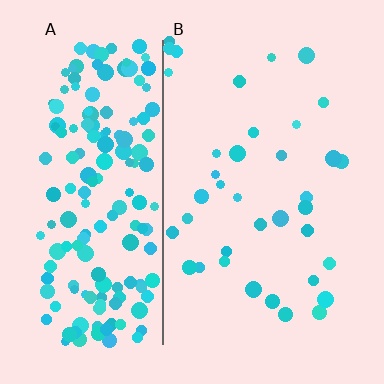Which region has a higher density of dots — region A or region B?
A (the left).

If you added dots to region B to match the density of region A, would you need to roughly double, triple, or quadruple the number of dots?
Approximately quadruple.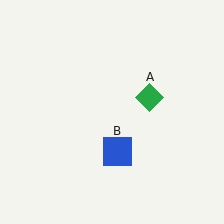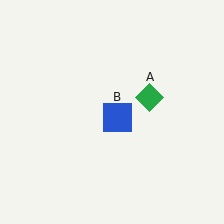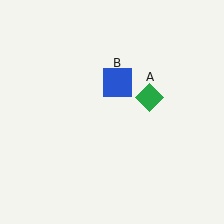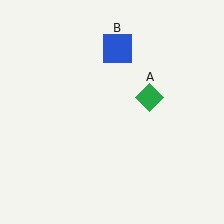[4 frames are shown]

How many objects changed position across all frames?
1 object changed position: blue square (object B).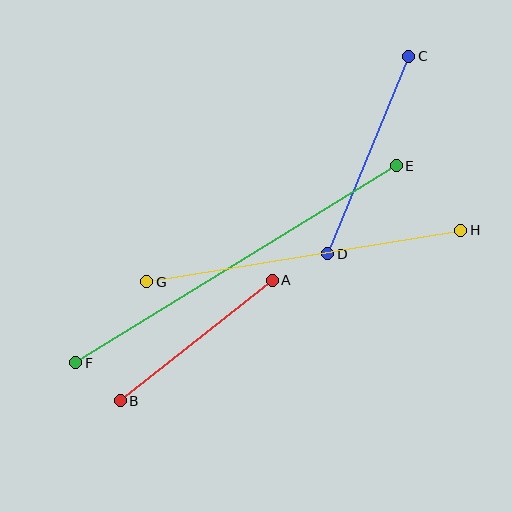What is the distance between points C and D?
The distance is approximately 213 pixels.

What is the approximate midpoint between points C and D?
The midpoint is at approximately (368, 155) pixels.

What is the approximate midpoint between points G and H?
The midpoint is at approximately (304, 256) pixels.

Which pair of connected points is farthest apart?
Points E and F are farthest apart.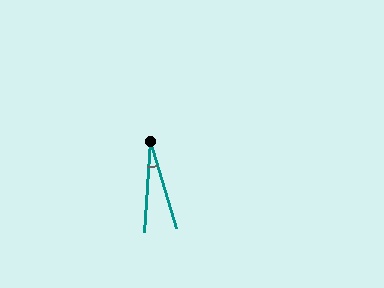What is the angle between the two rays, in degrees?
Approximately 21 degrees.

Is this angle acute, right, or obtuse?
It is acute.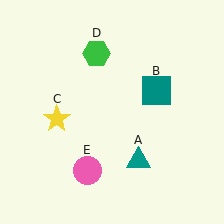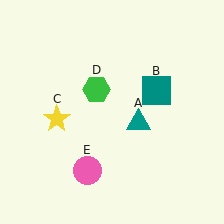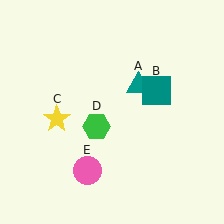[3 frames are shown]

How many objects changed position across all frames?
2 objects changed position: teal triangle (object A), green hexagon (object D).